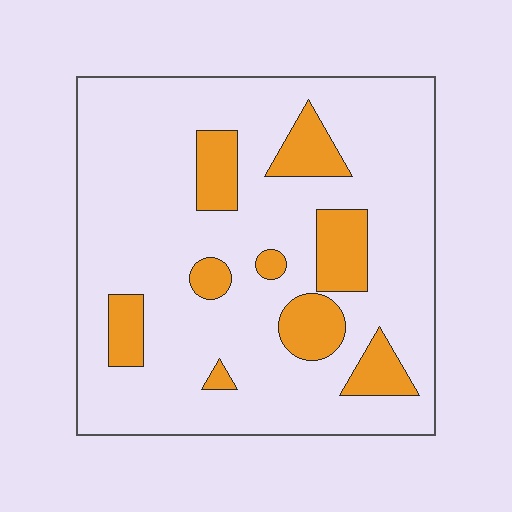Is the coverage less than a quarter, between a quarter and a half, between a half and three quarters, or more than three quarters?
Less than a quarter.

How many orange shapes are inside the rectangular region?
9.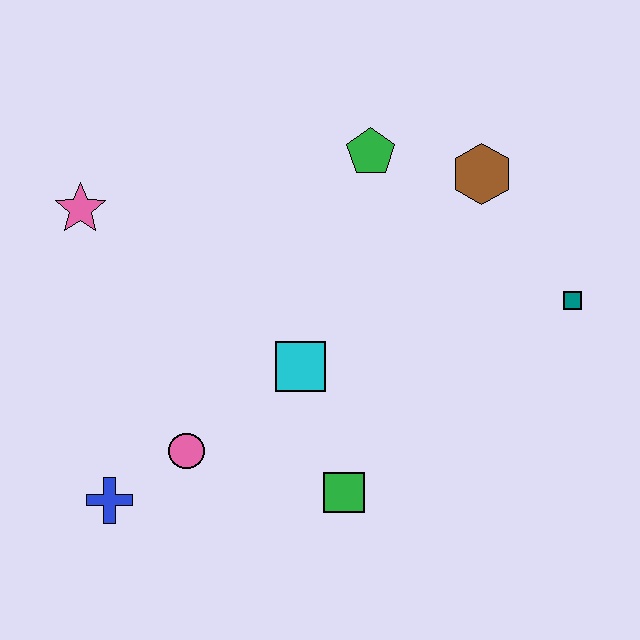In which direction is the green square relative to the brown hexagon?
The green square is below the brown hexagon.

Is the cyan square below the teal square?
Yes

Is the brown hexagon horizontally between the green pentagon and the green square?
No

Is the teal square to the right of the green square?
Yes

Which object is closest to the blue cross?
The pink circle is closest to the blue cross.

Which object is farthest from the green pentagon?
The blue cross is farthest from the green pentagon.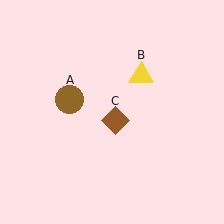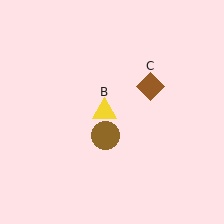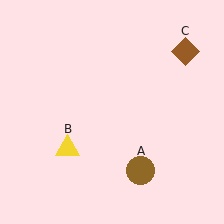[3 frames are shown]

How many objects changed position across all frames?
3 objects changed position: brown circle (object A), yellow triangle (object B), brown diamond (object C).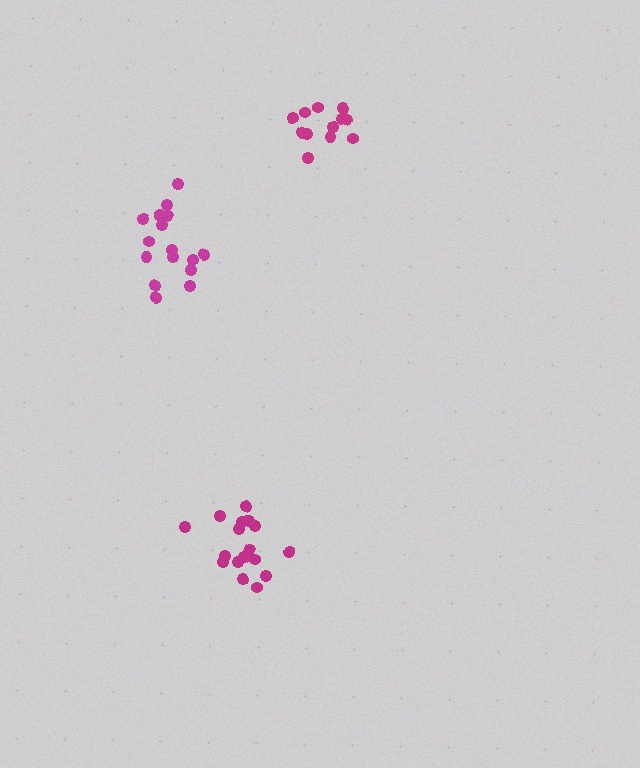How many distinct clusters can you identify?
There are 3 distinct clusters.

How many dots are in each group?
Group 1: 17 dots, Group 2: 16 dots, Group 3: 12 dots (45 total).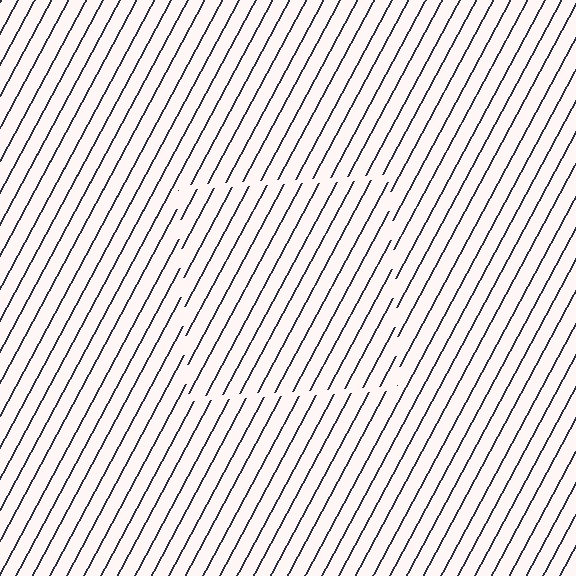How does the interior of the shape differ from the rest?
The interior of the shape contains the same grating, shifted by half a period — the contour is defined by the phase discontinuity where line-ends from the inner and outer gratings abut.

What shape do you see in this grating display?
An illusory square. The interior of the shape contains the same grating, shifted by half a period — the contour is defined by the phase discontinuity where line-ends from the inner and outer gratings abut.